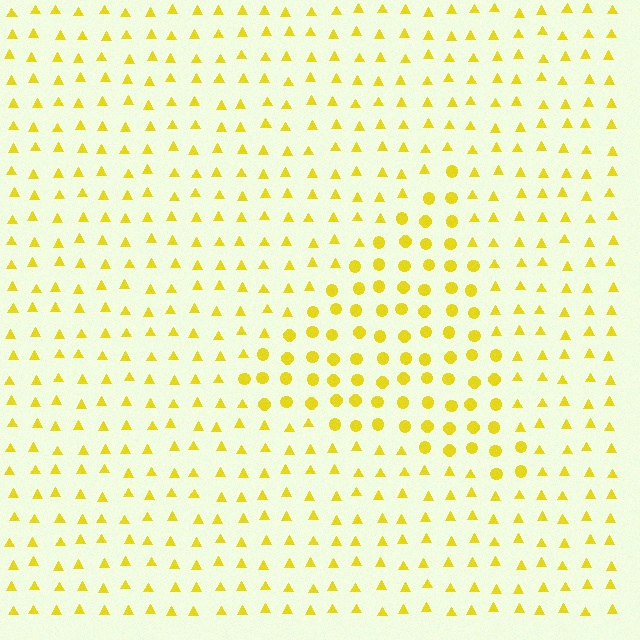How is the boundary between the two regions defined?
The boundary is defined by a change in element shape: circles inside vs. triangles outside. All elements share the same color and spacing.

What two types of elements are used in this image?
The image uses circles inside the triangle region and triangles outside it.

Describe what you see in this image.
The image is filled with small yellow elements arranged in a uniform grid. A triangle-shaped region contains circles, while the surrounding area contains triangles. The boundary is defined purely by the change in element shape.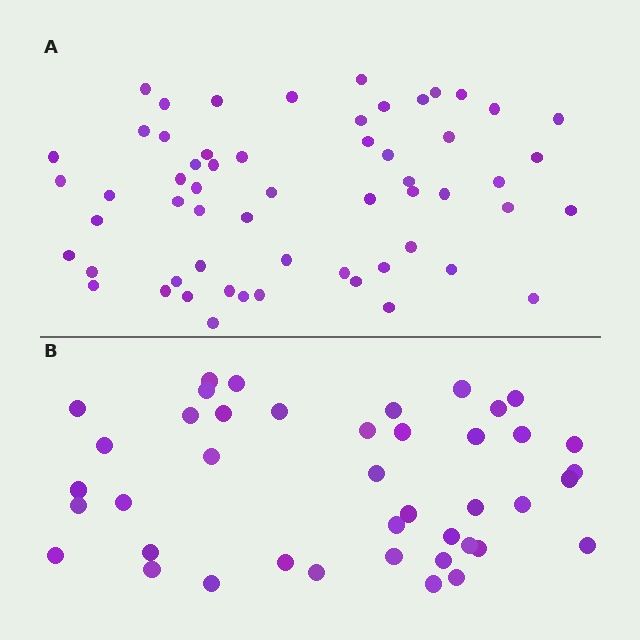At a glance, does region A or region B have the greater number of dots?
Region A (the top region) has more dots.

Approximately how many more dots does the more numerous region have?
Region A has approximately 15 more dots than region B.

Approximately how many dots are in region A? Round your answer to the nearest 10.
About 60 dots. (The exact count is 58, which rounds to 60.)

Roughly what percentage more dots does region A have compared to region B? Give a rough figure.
About 40% more.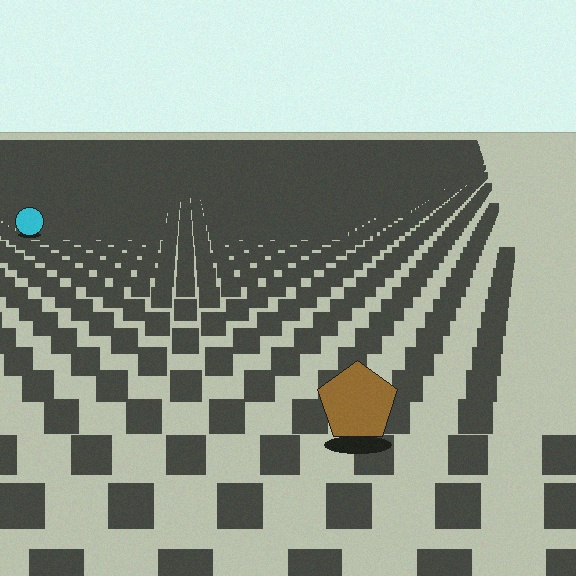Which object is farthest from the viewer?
The cyan circle is farthest from the viewer. It appears smaller and the ground texture around it is denser.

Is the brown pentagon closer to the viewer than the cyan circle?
Yes. The brown pentagon is closer — you can tell from the texture gradient: the ground texture is coarser near it.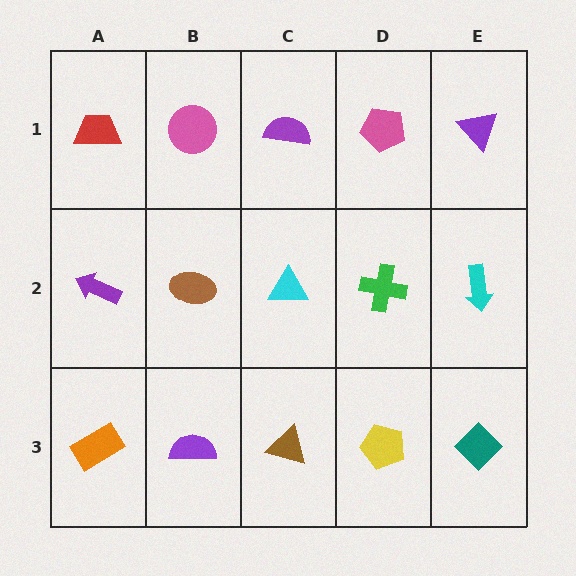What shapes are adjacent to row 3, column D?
A green cross (row 2, column D), a brown triangle (row 3, column C), a teal diamond (row 3, column E).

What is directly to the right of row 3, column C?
A yellow pentagon.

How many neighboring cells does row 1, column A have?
2.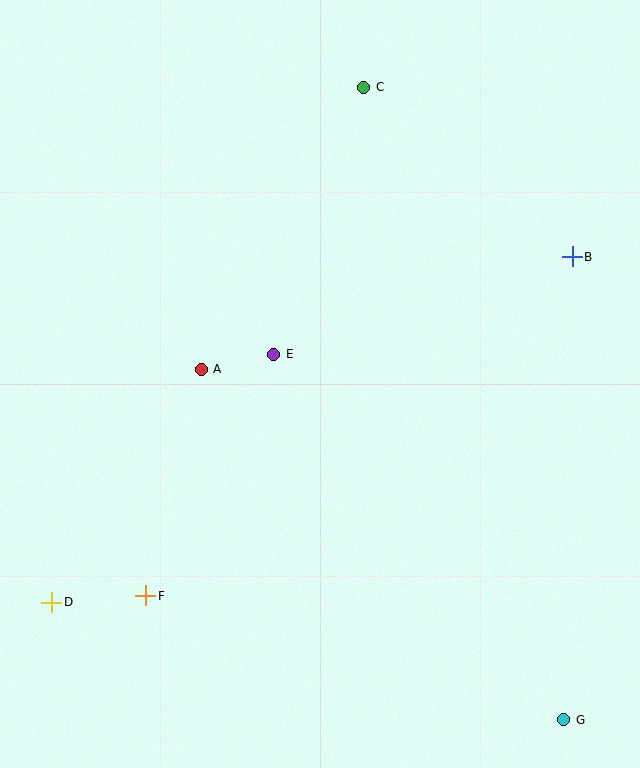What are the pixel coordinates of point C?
Point C is at (364, 87).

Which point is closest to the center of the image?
Point E at (274, 354) is closest to the center.